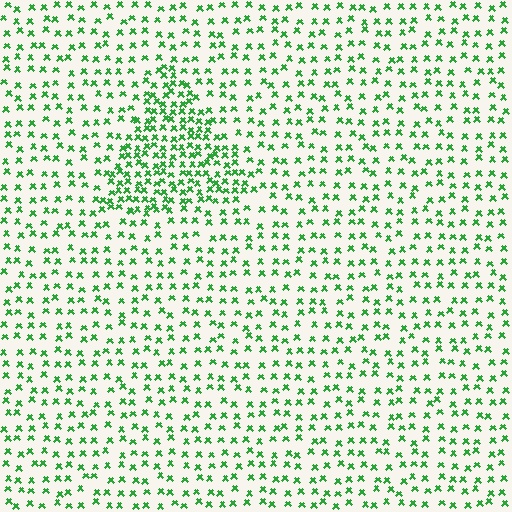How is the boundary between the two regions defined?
The boundary is defined by a change in element density (approximately 2.1x ratio). All elements are the same color, size, and shape.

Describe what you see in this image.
The image contains small green elements arranged at two different densities. A triangle-shaped region is visible where the elements are more densely packed than the surrounding area.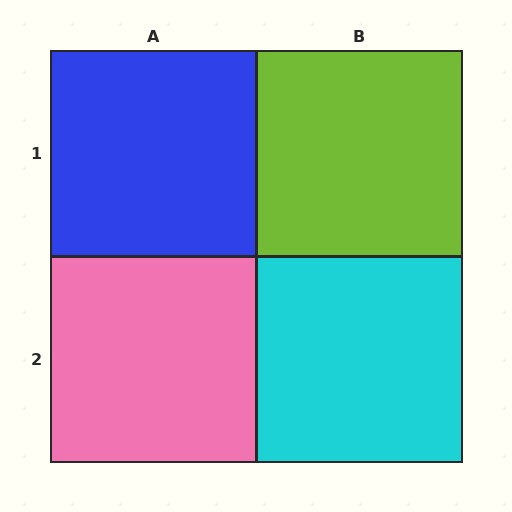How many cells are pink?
1 cell is pink.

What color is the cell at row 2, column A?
Pink.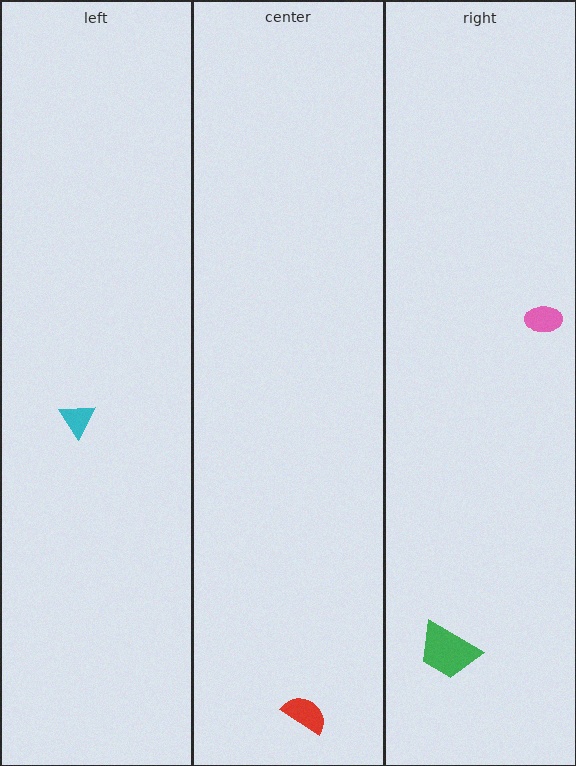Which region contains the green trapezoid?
The right region.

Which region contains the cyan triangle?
The left region.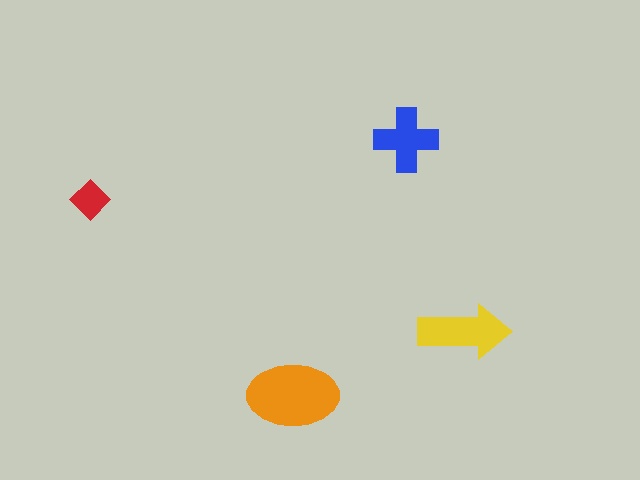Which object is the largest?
The orange ellipse.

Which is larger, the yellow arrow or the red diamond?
The yellow arrow.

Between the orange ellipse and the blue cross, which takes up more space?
The orange ellipse.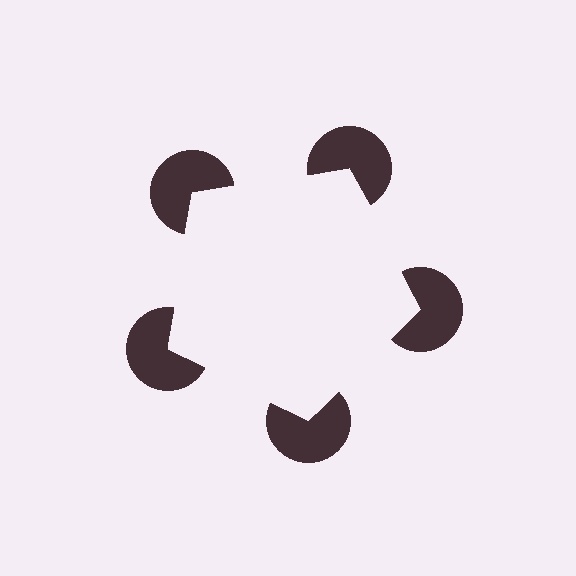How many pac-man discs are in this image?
There are 5 — one at each vertex of the illusory pentagon.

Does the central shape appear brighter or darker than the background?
It typically appears slightly brighter than the background, even though no actual brightness change is drawn.